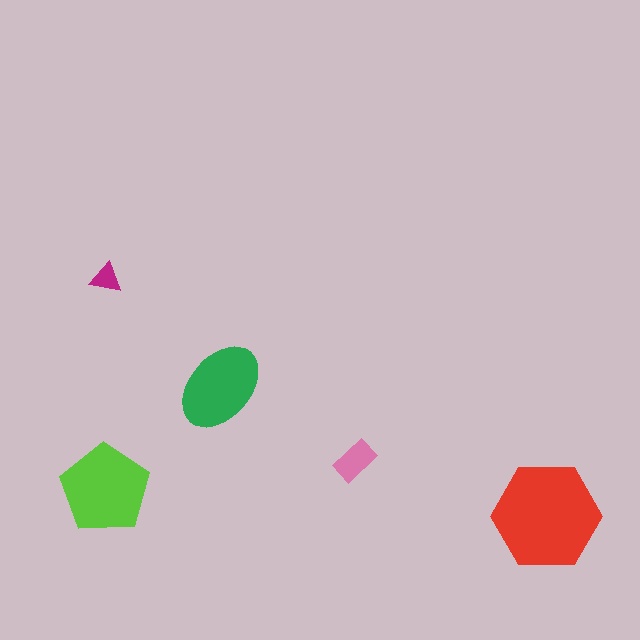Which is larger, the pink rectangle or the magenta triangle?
The pink rectangle.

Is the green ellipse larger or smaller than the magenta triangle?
Larger.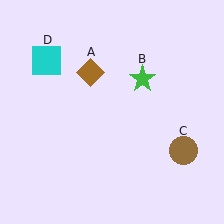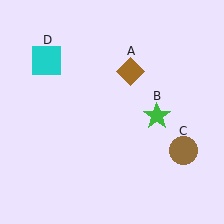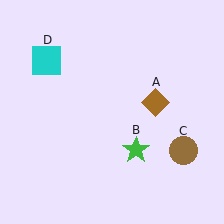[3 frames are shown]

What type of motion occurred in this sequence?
The brown diamond (object A), green star (object B) rotated clockwise around the center of the scene.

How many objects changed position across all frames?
2 objects changed position: brown diamond (object A), green star (object B).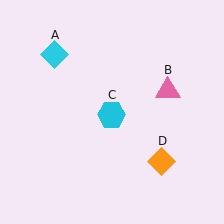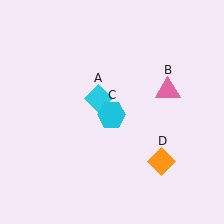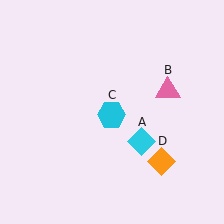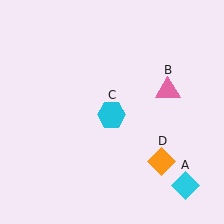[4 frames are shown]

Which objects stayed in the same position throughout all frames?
Pink triangle (object B) and cyan hexagon (object C) and orange diamond (object D) remained stationary.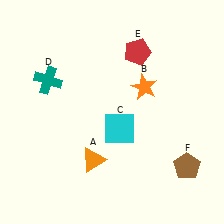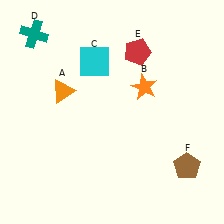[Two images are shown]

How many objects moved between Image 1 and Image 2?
3 objects moved between the two images.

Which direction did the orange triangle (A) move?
The orange triangle (A) moved up.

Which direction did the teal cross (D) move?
The teal cross (D) moved up.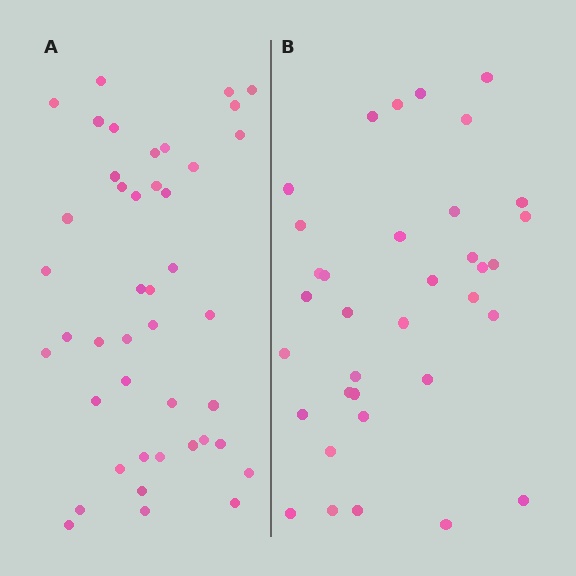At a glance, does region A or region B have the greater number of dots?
Region A (the left region) has more dots.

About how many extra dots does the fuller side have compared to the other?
Region A has roughly 8 or so more dots than region B.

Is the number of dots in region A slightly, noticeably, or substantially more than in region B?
Region A has only slightly more — the two regions are fairly close. The ratio is roughly 1.2 to 1.